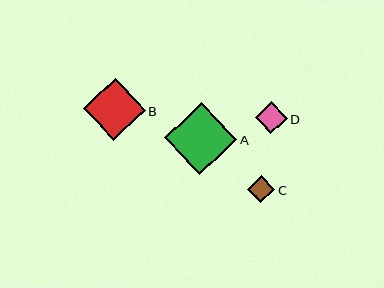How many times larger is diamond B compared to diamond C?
Diamond B is approximately 2.3 times the size of diamond C.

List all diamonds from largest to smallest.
From largest to smallest: A, B, D, C.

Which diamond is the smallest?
Diamond C is the smallest with a size of approximately 27 pixels.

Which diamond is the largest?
Diamond A is the largest with a size of approximately 72 pixels.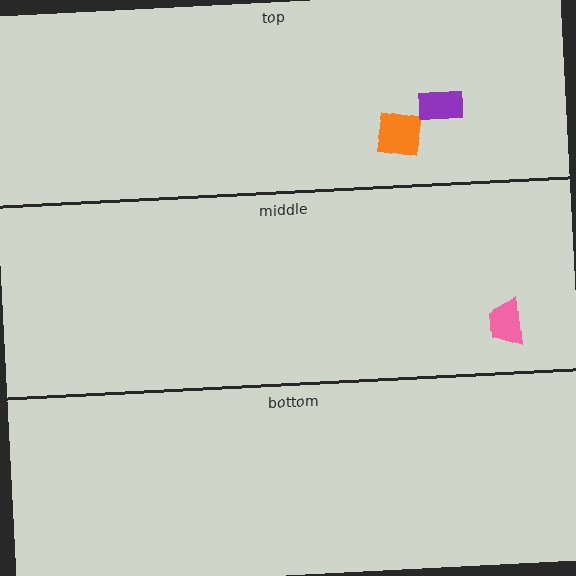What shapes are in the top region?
The orange square, the purple rectangle.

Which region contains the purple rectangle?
The top region.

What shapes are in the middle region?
The pink trapezoid.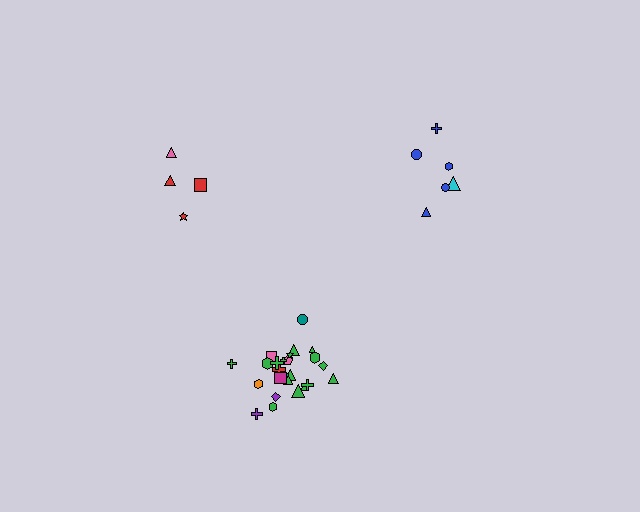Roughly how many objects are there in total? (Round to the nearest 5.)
Roughly 35 objects in total.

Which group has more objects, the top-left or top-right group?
The top-right group.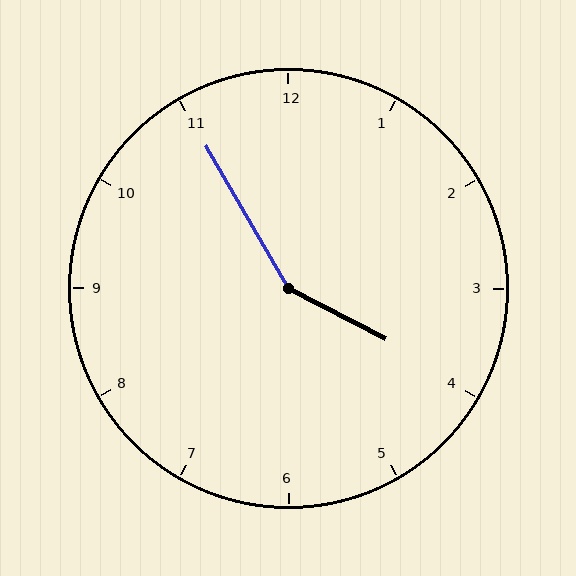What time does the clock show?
3:55.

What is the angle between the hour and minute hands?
Approximately 148 degrees.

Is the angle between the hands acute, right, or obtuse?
It is obtuse.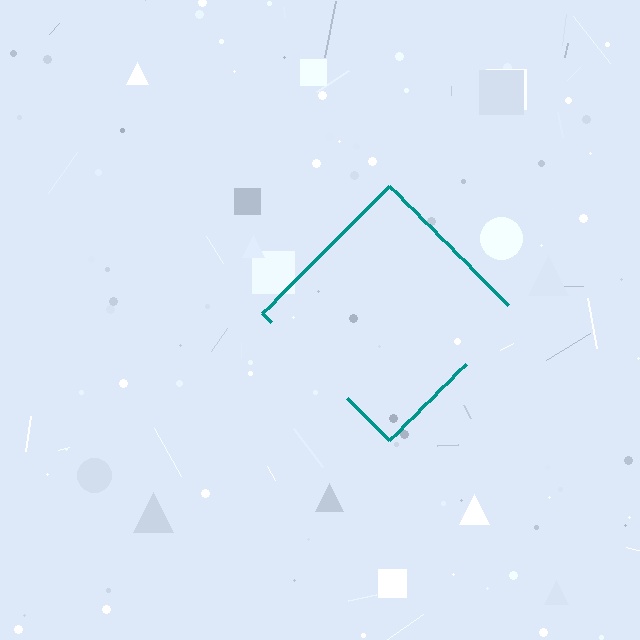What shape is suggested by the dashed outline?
The dashed outline suggests a diamond.